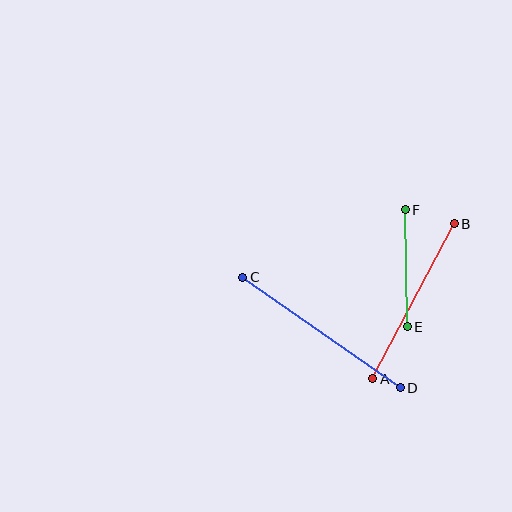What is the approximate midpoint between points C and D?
The midpoint is at approximately (322, 333) pixels.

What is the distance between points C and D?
The distance is approximately 193 pixels.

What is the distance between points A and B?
The distance is approximately 175 pixels.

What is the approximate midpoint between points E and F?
The midpoint is at approximately (406, 268) pixels.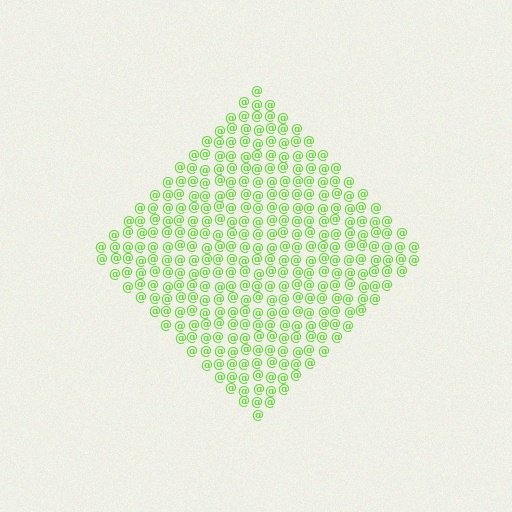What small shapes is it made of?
It is made of small at signs.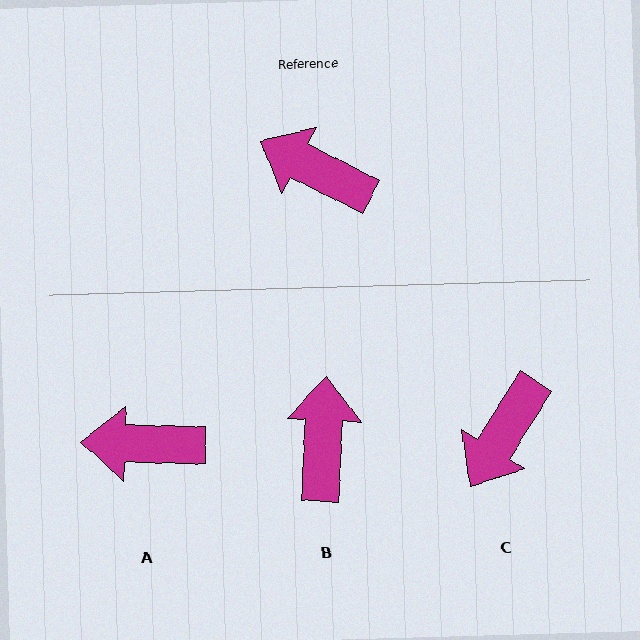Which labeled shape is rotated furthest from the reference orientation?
C, about 85 degrees away.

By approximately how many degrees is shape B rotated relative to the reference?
Approximately 66 degrees clockwise.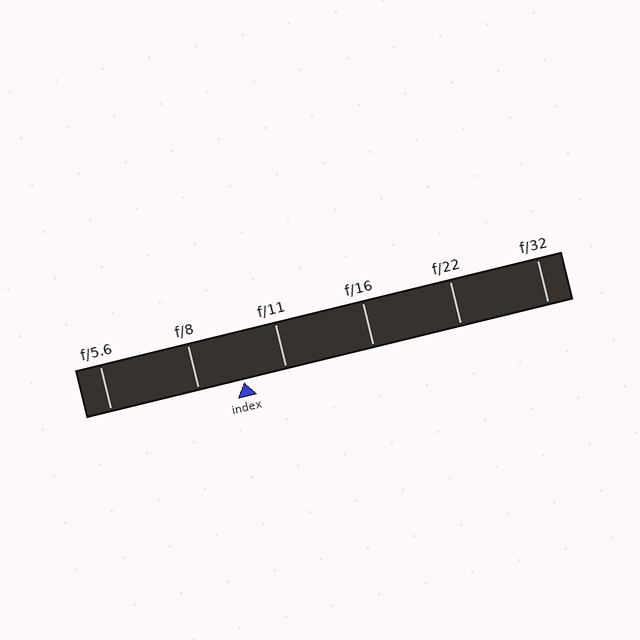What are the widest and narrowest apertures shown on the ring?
The widest aperture shown is f/5.6 and the narrowest is f/32.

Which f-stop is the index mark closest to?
The index mark is closest to f/11.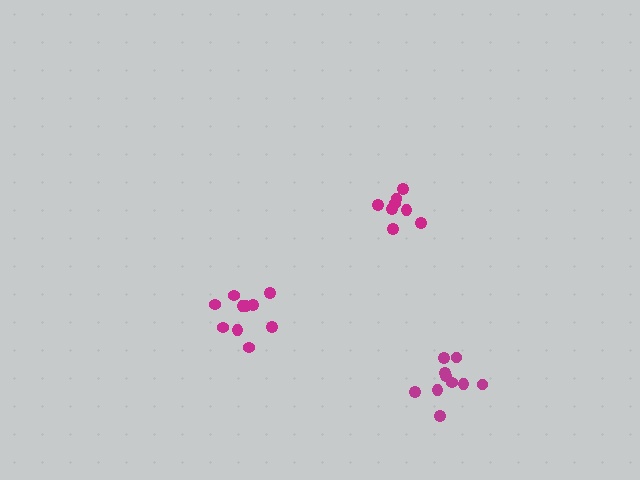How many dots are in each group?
Group 1: 8 dots, Group 2: 10 dots, Group 3: 10 dots (28 total).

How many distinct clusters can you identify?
There are 3 distinct clusters.